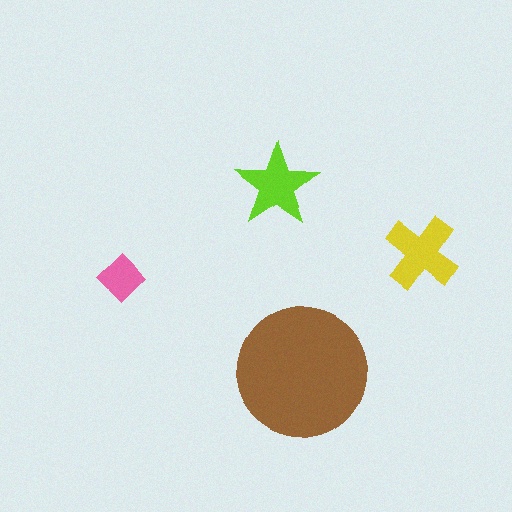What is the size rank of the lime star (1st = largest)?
3rd.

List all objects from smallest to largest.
The pink diamond, the lime star, the yellow cross, the brown circle.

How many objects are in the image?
There are 4 objects in the image.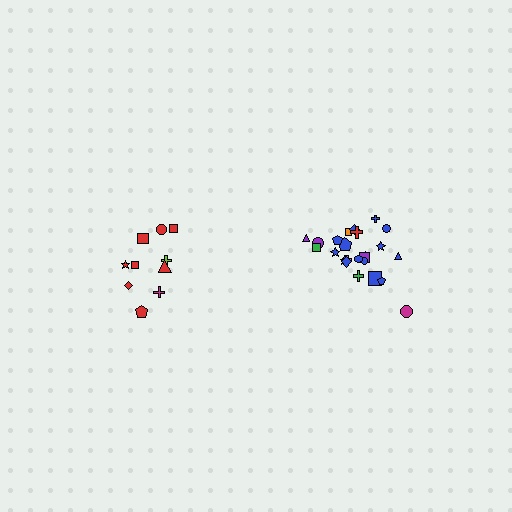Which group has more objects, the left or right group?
The right group.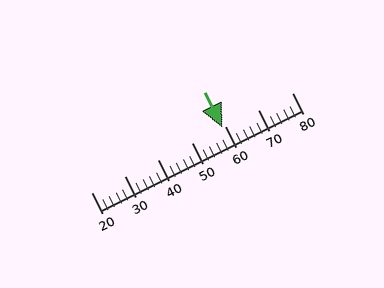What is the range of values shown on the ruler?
The ruler shows values from 20 to 80.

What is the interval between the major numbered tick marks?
The major tick marks are spaced 10 units apart.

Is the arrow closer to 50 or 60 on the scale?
The arrow is closer to 60.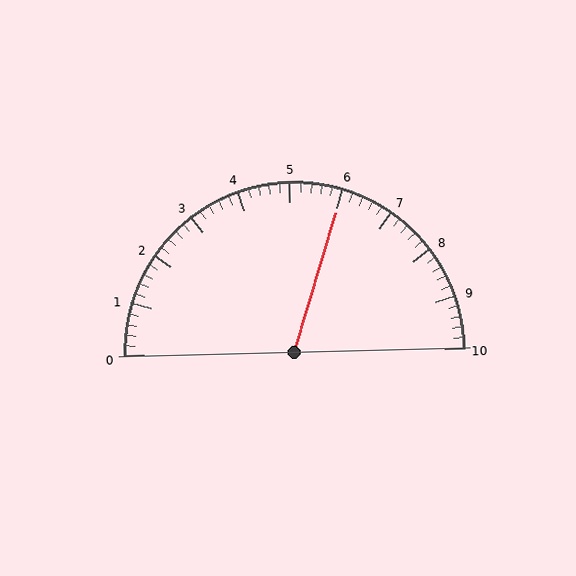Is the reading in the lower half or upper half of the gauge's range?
The reading is in the upper half of the range (0 to 10).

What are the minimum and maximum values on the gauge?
The gauge ranges from 0 to 10.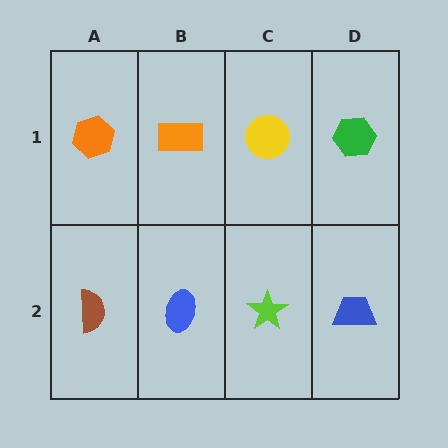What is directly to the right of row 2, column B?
A lime star.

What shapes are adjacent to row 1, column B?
A blue ellipse (row 2, column B), an orange hexagon (row 1, column A), a yellow circle (row 1, column C).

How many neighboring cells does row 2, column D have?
2.